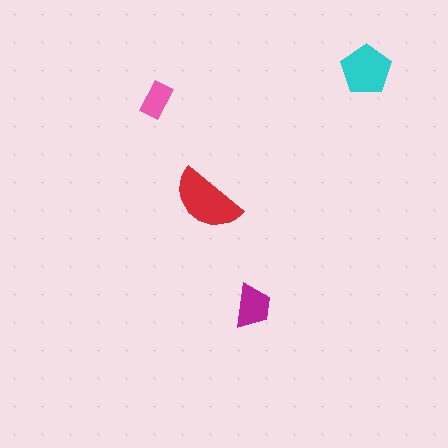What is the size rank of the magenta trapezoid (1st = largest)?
3rd.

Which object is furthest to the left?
The pink rectangle is leftmost.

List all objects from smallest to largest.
The pink rectangle, the magenta trapezoid, the cyan pentagon, the red semicircle.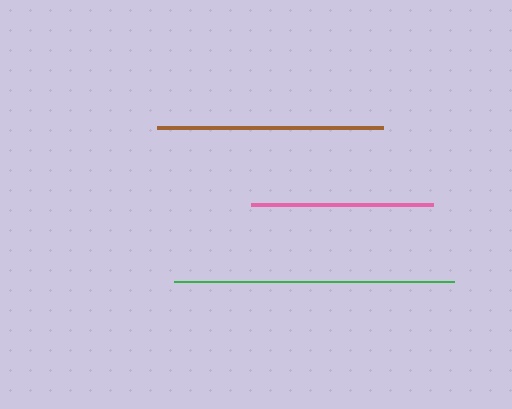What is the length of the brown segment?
The brown segment is approximately 226 pixels long.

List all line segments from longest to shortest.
From longest to shortest: green, brown, pink.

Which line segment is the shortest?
The pink line is the shortest at approximately 183 pixels.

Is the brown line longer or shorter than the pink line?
The brown line is longer than the pink line.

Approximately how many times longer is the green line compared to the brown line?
The green line is approximately 1.2 times the length of the brown line.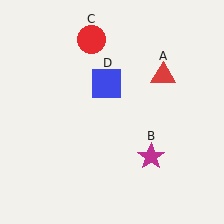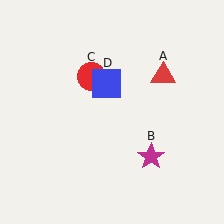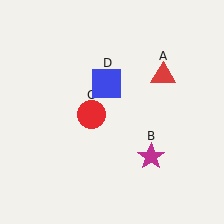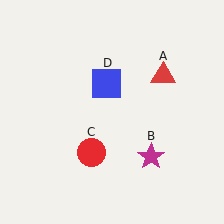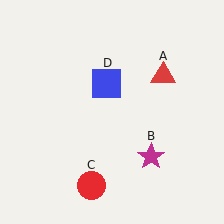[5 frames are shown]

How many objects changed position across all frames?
1 object changed position: red circle (object C).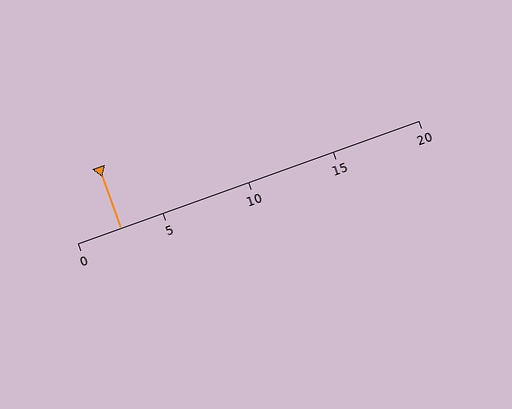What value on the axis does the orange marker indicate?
The marker indicates approximately 2.5.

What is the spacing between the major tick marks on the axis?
The major ticks are spaced 5 apart.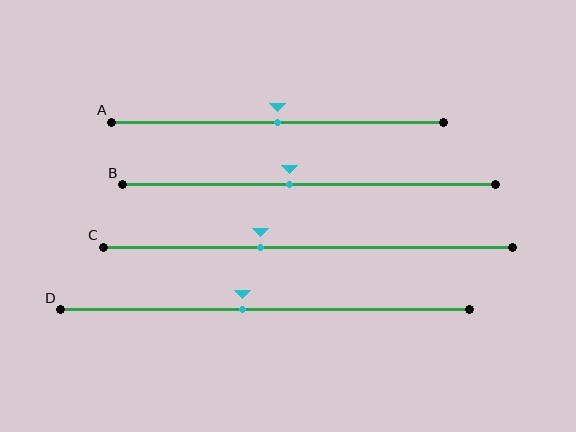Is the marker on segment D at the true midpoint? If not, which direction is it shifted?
No, the marker on segment D is shifted to the left by about 5% of the segment length.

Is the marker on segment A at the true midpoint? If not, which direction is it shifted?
Yes, the marker on segment A is at the true midpoint.